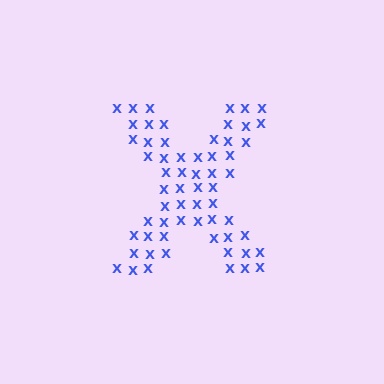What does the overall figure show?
The overall figure shows the letter X.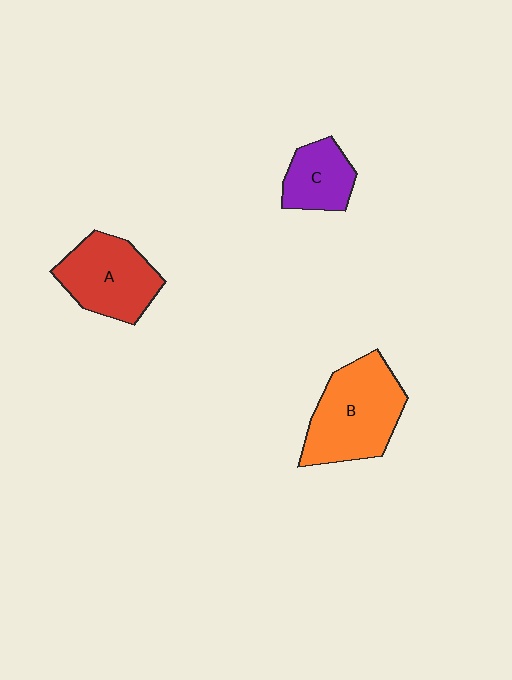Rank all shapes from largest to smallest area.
From largest to smallest: B (orange), A (red), C (purple).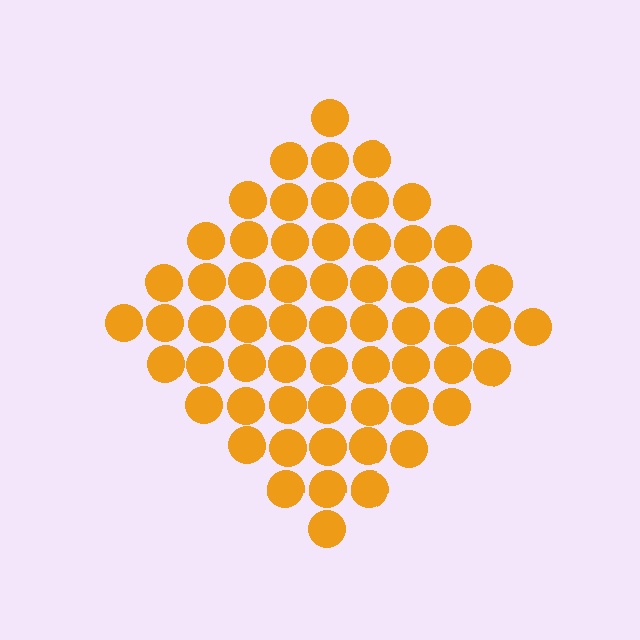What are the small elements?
The small elements are circles.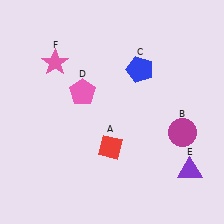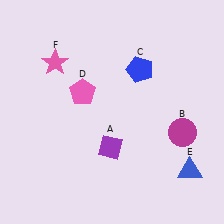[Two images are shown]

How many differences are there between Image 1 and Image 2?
There are 2 differences between the two images.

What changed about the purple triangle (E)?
In Image 1, E is purple. In Image 2, it changed to blue.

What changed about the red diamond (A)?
In Image 1, A is red. In Image 2, it changed to purple.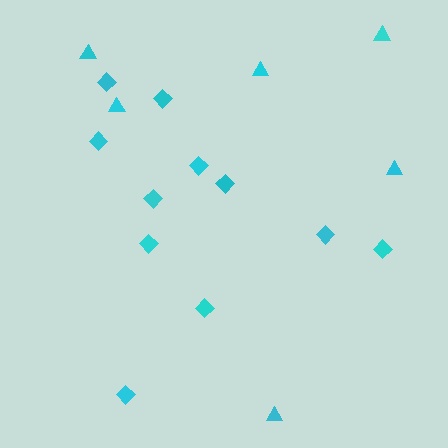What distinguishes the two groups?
There are 2 groups: one group of diamonds (11) and one group of triangles (6).